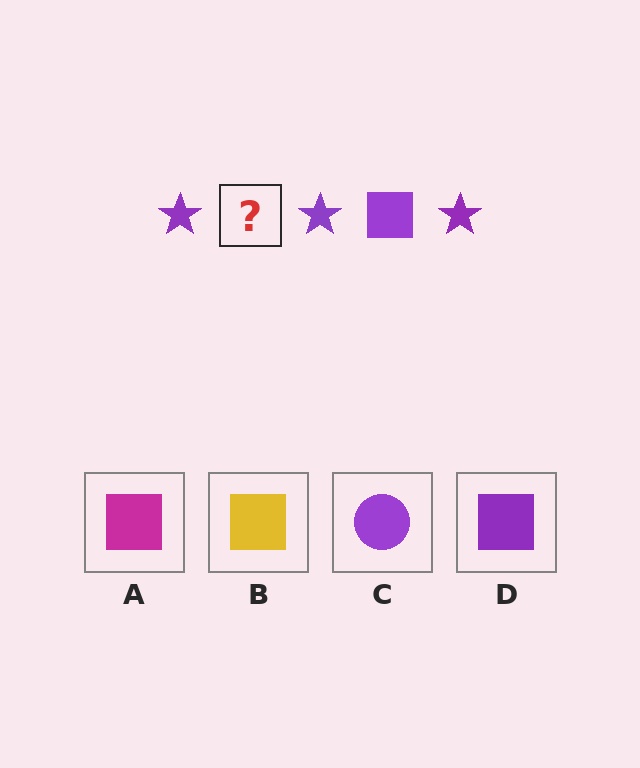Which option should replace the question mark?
Option D.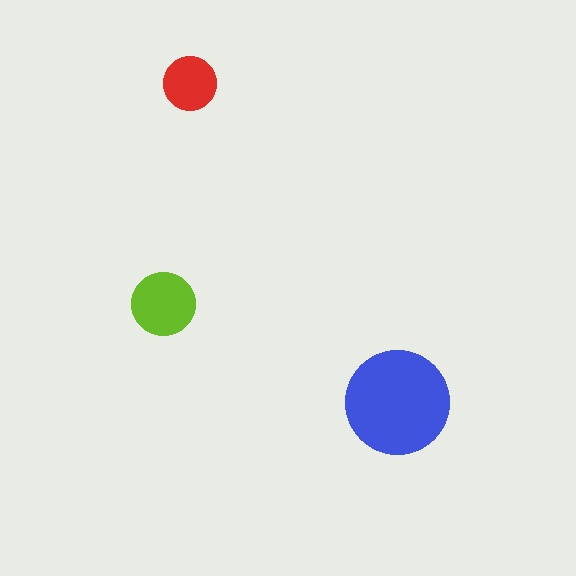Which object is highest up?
The red circle is topmost.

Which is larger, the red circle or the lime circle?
The lime one.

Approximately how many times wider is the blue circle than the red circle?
About 2 times wider.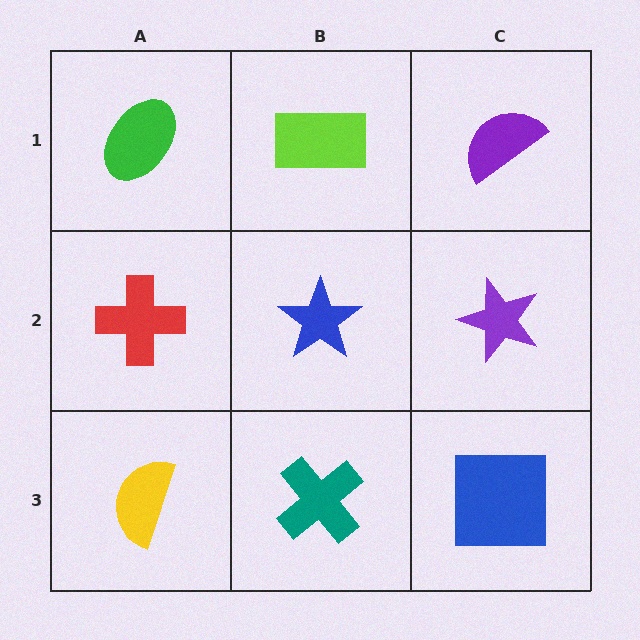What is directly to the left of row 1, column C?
A lime rectangle.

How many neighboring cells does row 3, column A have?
2.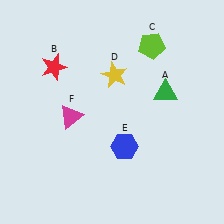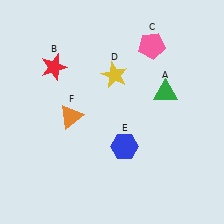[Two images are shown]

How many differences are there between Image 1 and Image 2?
There are 2 differences between the two images.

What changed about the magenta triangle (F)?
In Image 1, F is magenta. In Image 2, it changed to orange.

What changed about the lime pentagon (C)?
In Image 1, C is lime. In Image 2, it changed to pink.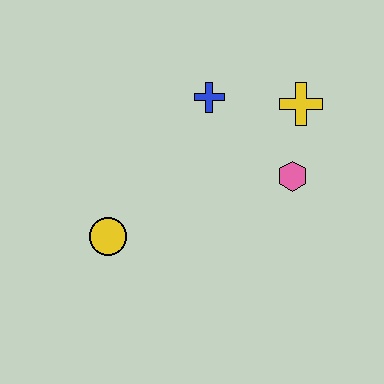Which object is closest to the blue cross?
The yellow cross is closest to the blue cross.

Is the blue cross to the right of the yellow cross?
No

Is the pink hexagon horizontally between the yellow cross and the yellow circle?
Yes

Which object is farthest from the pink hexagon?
The yellow circle is farthest from the pink hexagon.